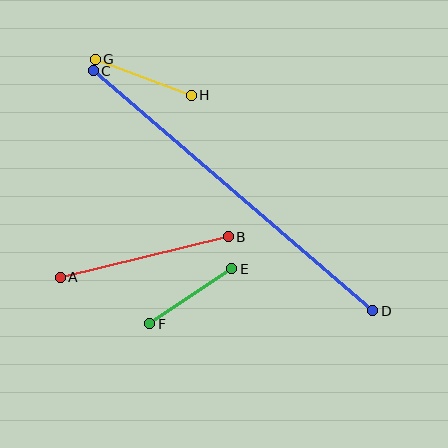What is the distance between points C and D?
The distance is approximately 368 pixels.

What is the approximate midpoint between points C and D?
The midpoint is at approximately (233, 191) pixels.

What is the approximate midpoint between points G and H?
The midpoint is at approximately (143, 77) pixels.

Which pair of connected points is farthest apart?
Points C and D are farthest apart.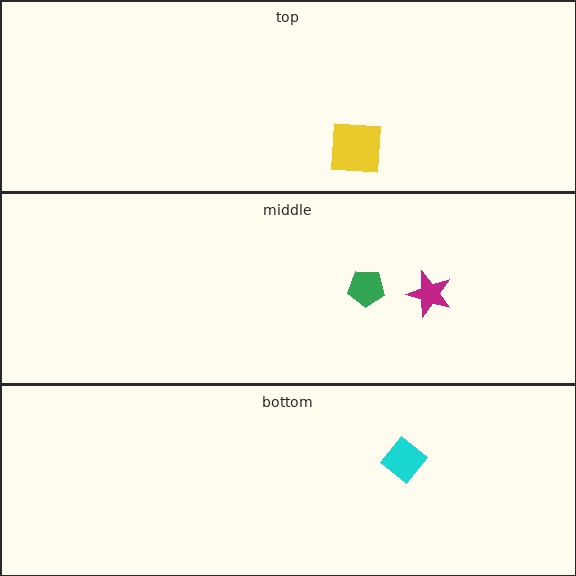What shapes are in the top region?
The yellow square.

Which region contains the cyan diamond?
The bottom region.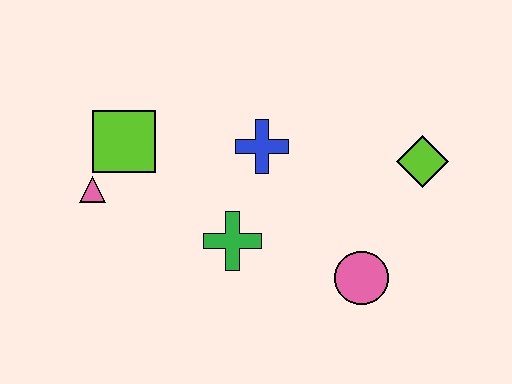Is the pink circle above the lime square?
No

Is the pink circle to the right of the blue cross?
Yes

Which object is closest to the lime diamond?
The pink circle is closest to the lime diamond.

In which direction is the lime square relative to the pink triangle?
The lime square is above the pink triangle.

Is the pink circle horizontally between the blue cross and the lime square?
No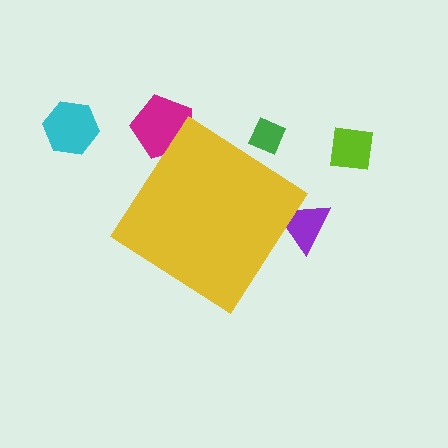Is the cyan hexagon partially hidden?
No, the cyan hexagon is fully visible.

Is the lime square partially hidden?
No, the lime square is fully visible.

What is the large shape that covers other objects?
A yellow diamond.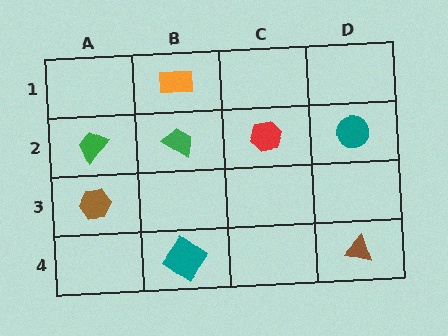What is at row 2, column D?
A teal circle.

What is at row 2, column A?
A green trapezoid.